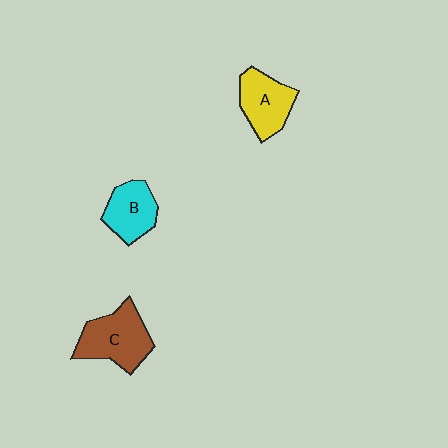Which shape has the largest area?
Shape C (brown).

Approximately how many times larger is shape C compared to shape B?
Approximately 1.4 times.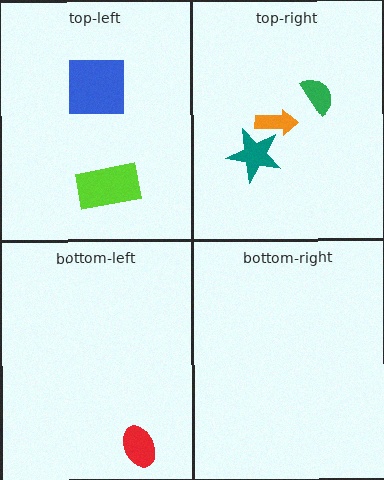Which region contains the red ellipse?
The bottom-left region.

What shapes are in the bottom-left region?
The red ellipse.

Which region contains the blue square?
The top-left region.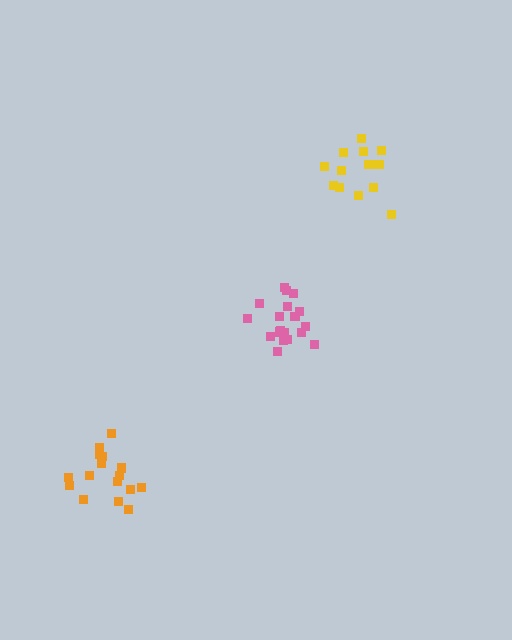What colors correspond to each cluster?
The clusters are colored: orange, pink, yellow.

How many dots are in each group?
Group 1: 17 dots, Group 2: 19 dots, Group 3: 14 dots (50 total).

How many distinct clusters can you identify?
There are 3 distinct clusters.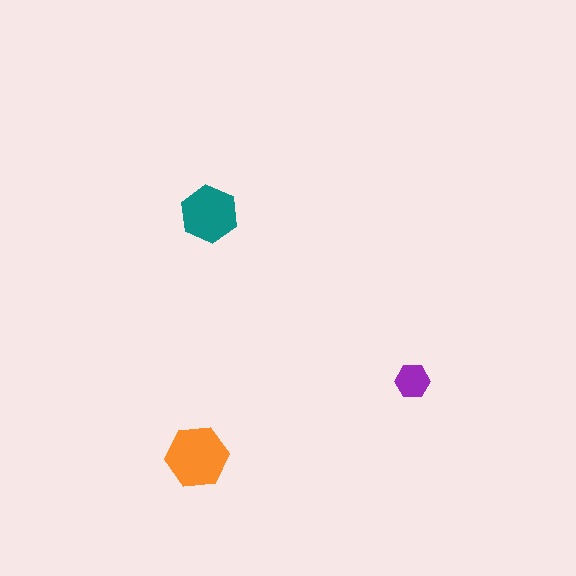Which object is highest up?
The teal hexagon is topmost.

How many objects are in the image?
There are 3 objects in the image.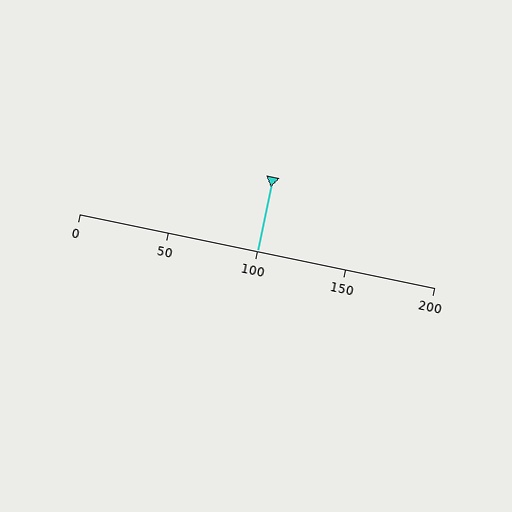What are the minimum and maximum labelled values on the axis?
The axis runs from 0 to 200.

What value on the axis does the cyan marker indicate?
The marker indicates approximately 100.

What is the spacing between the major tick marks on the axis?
The major ticks are spaced 50 apart.